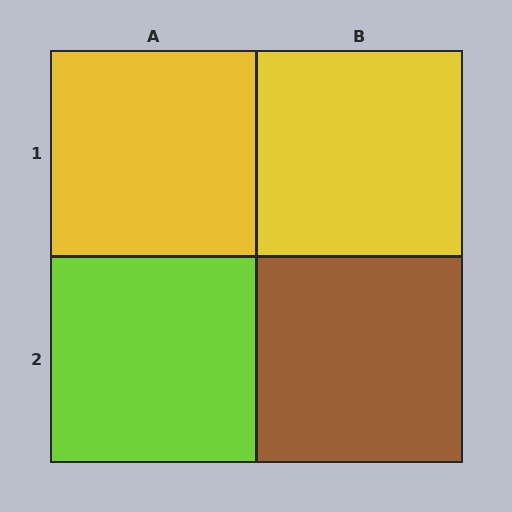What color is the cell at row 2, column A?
Lime.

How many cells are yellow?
2 cells are yellow.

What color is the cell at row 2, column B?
Brown.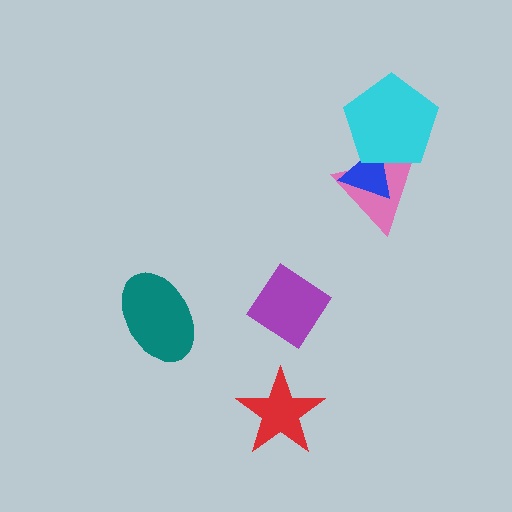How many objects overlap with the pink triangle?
2 objects overlap with the pink triangle.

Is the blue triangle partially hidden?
Yes, it is partially covered by another shape.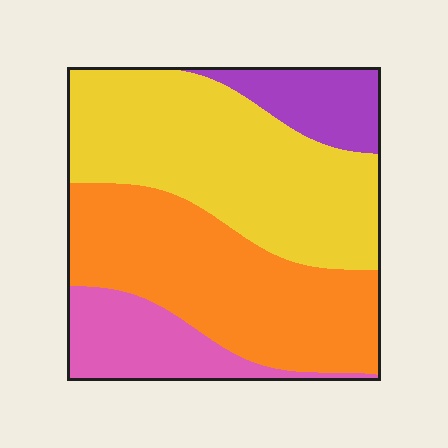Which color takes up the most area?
Yellow, at roughly 40%.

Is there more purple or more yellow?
Yellow.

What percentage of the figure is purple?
Purple takes up less than a quarter of the figure.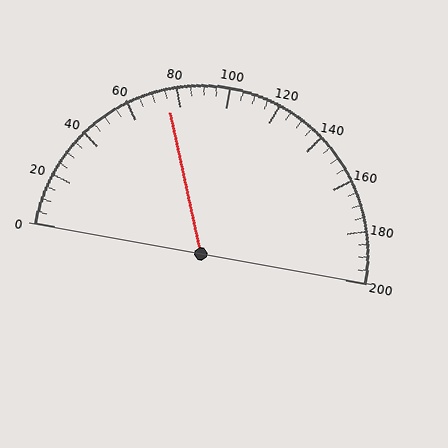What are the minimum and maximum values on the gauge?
The gauge ranges from 0 to 200.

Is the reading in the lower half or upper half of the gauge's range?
The reading is in the lower half of the range (0 to 200).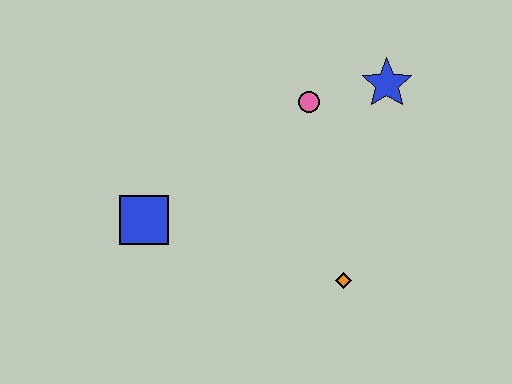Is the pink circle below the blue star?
Yes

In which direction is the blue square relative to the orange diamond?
The blue square is to the left of the orange diamond.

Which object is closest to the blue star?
The pink circle is closest to the blue star.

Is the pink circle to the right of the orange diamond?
No